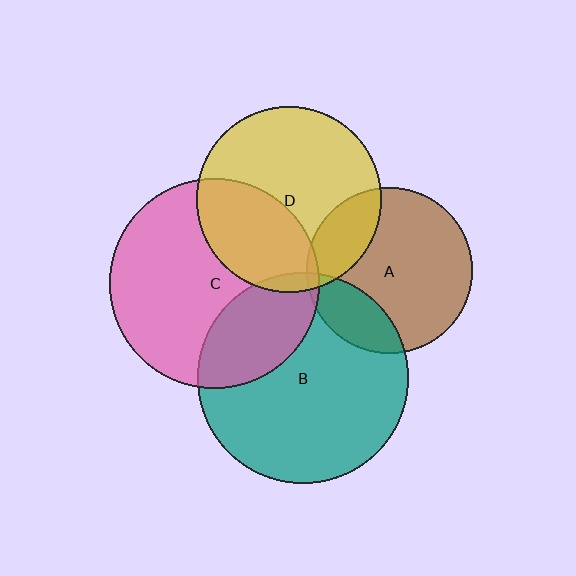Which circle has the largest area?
Circle B (teal).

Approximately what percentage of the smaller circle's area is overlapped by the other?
Approximately 5%.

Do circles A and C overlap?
Yes.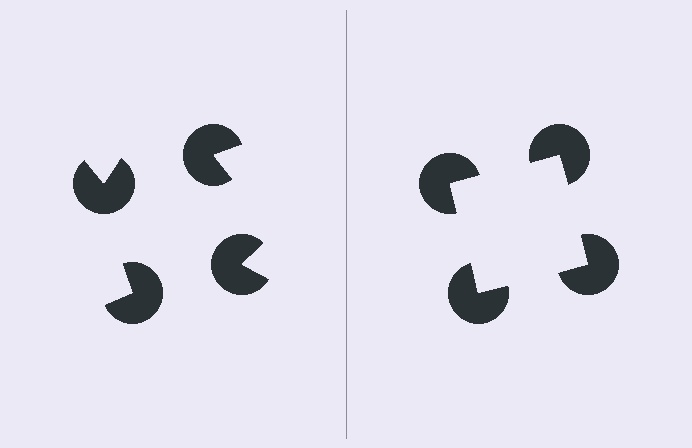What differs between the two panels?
The pac-man discs are positioned identically on both sides; only the wedge orientations differ. On the right they align to a square; on the left they are misaligned.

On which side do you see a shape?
An illusory square appears on the right side. On the left side the wedge cuts are rotated, so no coherent shape forms.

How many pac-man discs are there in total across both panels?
8 — 4 on each side.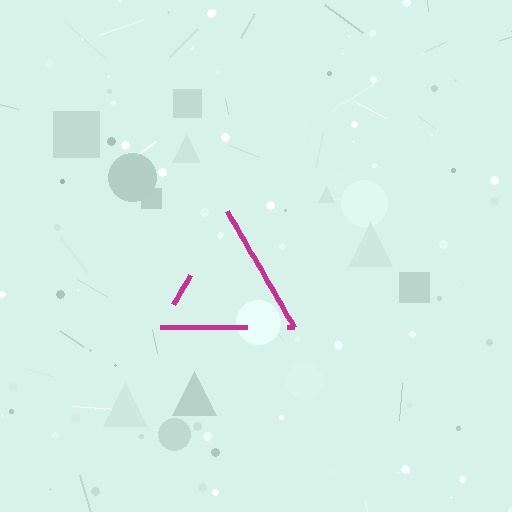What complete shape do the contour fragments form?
The contour fragments form a triangle.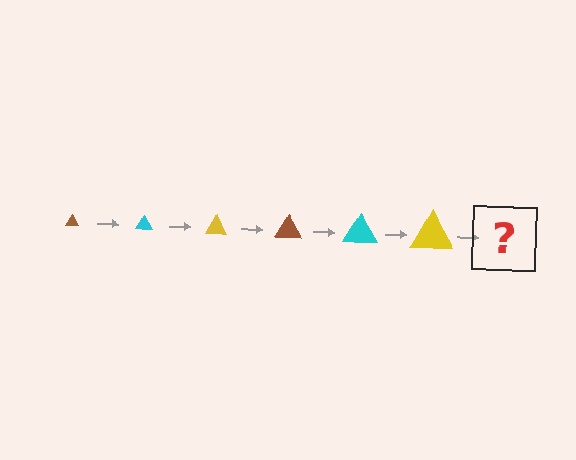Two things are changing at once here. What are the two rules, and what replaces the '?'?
The two rules are that the triangle grows larger each step and the color cycles through brown, cyan, and yellow. The '?' should be a brown triangle, larger than the previous one.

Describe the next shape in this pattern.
It should be a brown triangle, larger than the previous one.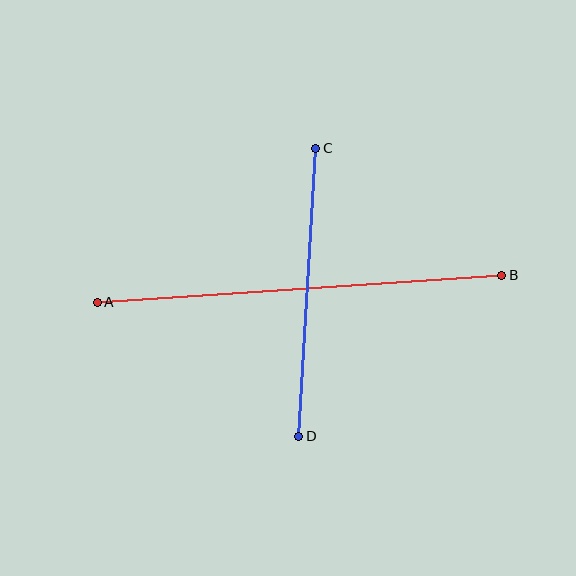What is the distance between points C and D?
The distance is approximately 289 pixels.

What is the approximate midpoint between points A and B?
The midpoint is at approximately (300, 289) pixels.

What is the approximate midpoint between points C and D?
The midpoint is at approximately (307, 292) pixels.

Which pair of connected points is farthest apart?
Points A and B are farthest apart.